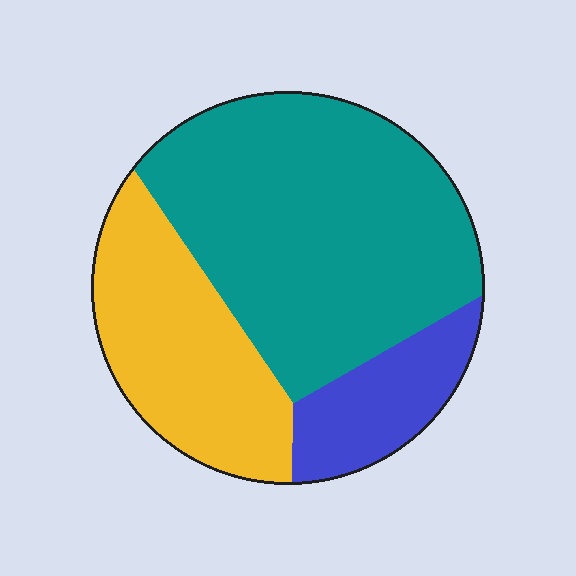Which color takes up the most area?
Teal, at roughly 55%.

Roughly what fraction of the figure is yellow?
Yellow takes up between a quarter and a half of the figure.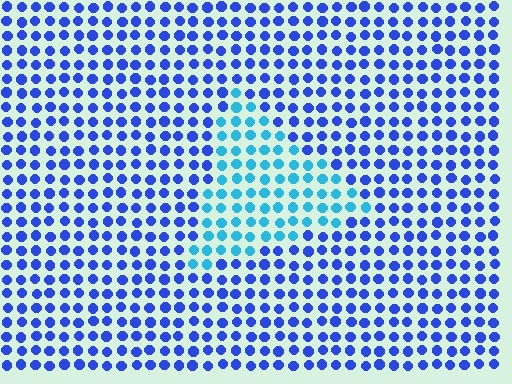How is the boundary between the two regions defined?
The boundary is defined purely by a slight shift in hue (about 38 degrees). Spacing, size, and orientation are identical on both sides.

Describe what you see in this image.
The image is filled with small blue elements in a uniform arrangement. A triangle-shaped region is visible where the elements are tinted to a slightly different hue, forming a subtle color boundary.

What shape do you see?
I see a triangle.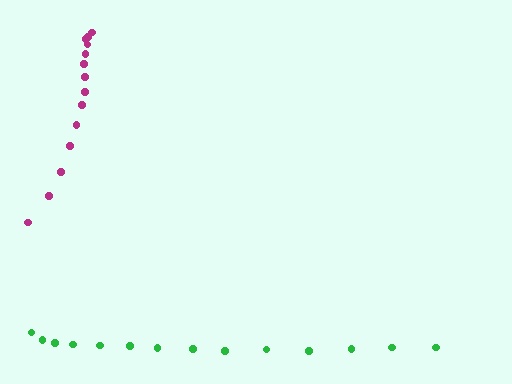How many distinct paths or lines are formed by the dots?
There are 2 distinct paths.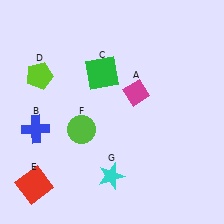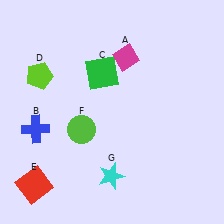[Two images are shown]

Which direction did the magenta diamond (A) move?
The magenta diamond (A) moved up.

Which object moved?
The magenta diamond (A) moved up.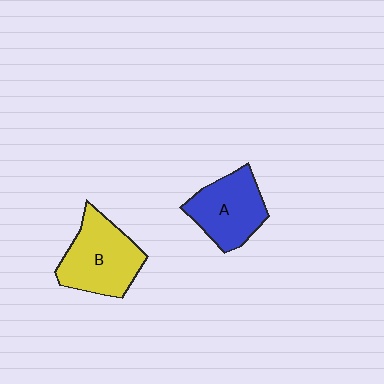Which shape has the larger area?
Shape B (yellow).